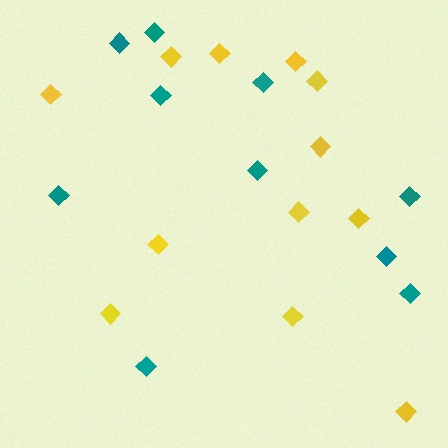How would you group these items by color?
There are 2 groups: one group of yellow diamonds (12) and one group of teal diamonds (10).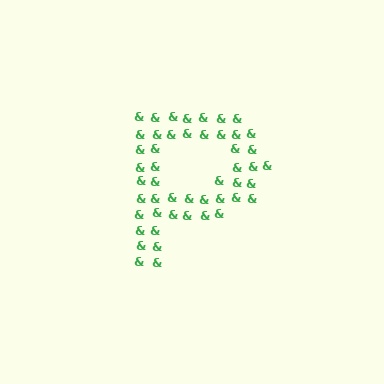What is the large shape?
The large shape is the letter P.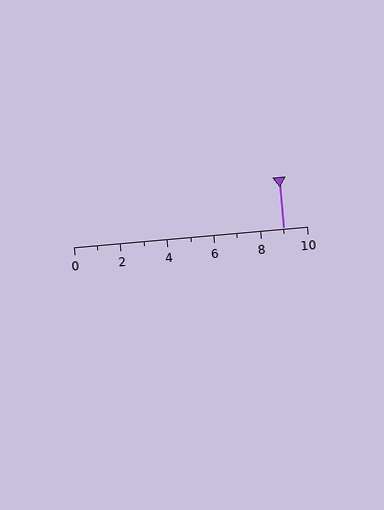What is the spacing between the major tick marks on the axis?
The major ticks are spaced 2 apart.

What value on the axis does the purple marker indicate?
The marker indicates approximately 9.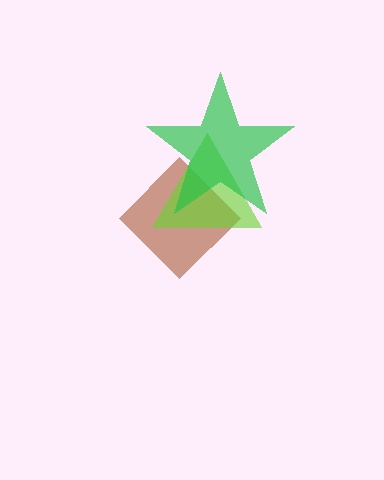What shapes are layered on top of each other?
The layered shapes are: a brown diamond, a lime triangle, a green star.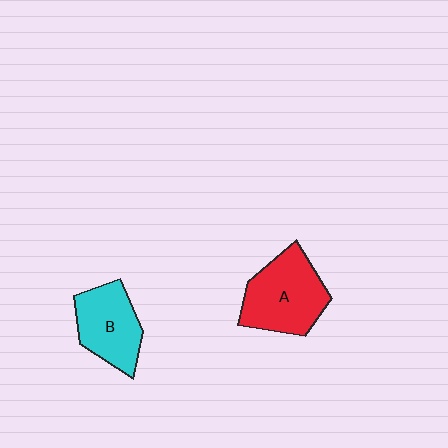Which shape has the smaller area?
Shape B (cyan).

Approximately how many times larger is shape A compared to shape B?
Approximately 1.2 times.